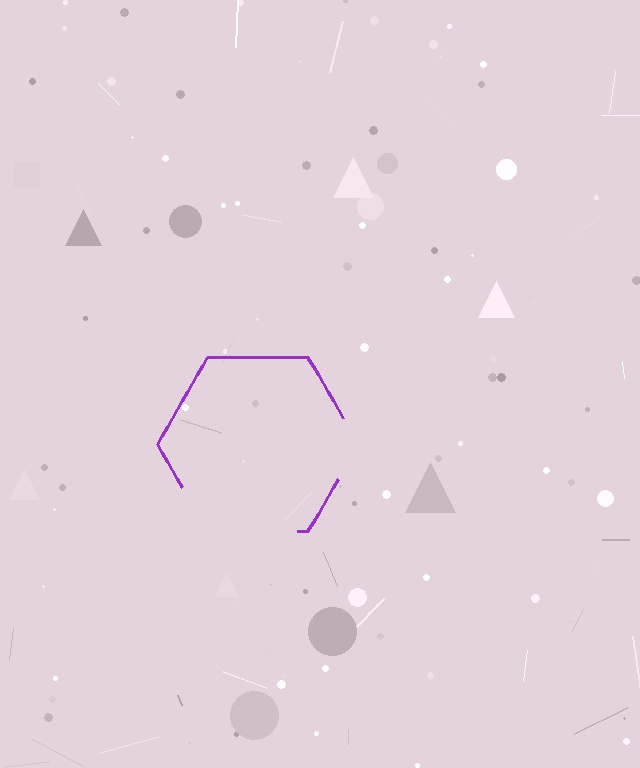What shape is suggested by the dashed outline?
The dashed outline suggests a hexagon.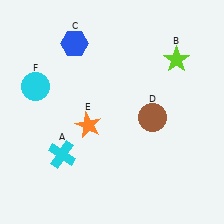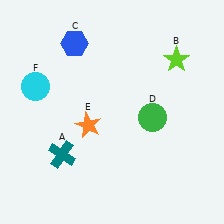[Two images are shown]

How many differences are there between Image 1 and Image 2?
There are 2 differences between the two images.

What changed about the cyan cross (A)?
In Image 1, A is cyan. In Image 2, it changed to teal.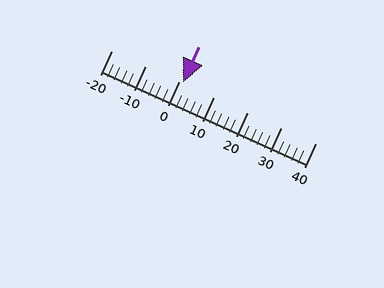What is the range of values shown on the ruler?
The ruler shows values from -20 to 40.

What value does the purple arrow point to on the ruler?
The purple arrow points to approximately 1.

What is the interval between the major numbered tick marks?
The major tick marks are spaced 10 units apart.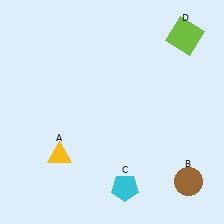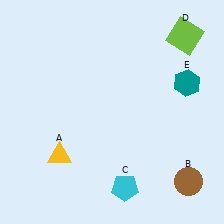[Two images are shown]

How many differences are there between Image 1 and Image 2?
There is 1 difference between the two images.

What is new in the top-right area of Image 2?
A teal hexagon (E) was added in the top-right area of Image 2.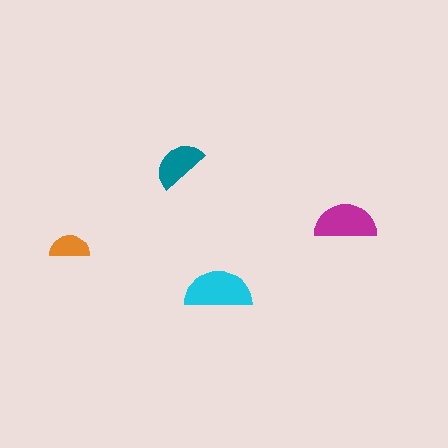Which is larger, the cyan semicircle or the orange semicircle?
The cyan one.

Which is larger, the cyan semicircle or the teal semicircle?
The cyan one.